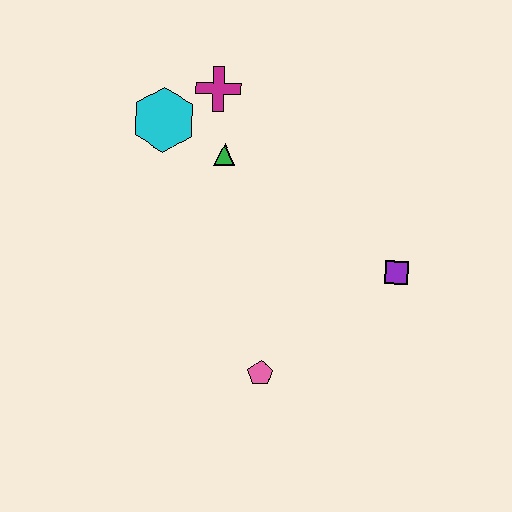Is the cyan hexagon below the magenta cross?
Yes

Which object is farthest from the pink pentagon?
The magenta cross is farthest from the pink pentagon.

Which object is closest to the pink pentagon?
The purple square is closest to the pink pentagon.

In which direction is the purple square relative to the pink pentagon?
The purple square is to the right of the pink pentagon.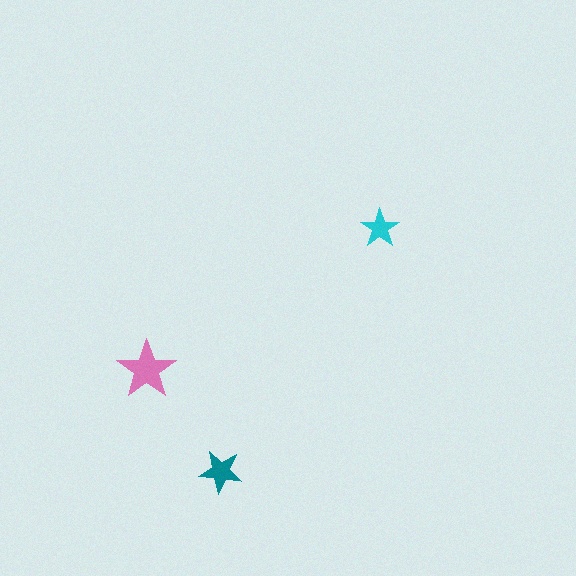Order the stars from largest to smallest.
the pink one, the teal one, the cyan one.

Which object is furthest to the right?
The cyan star is rightmost.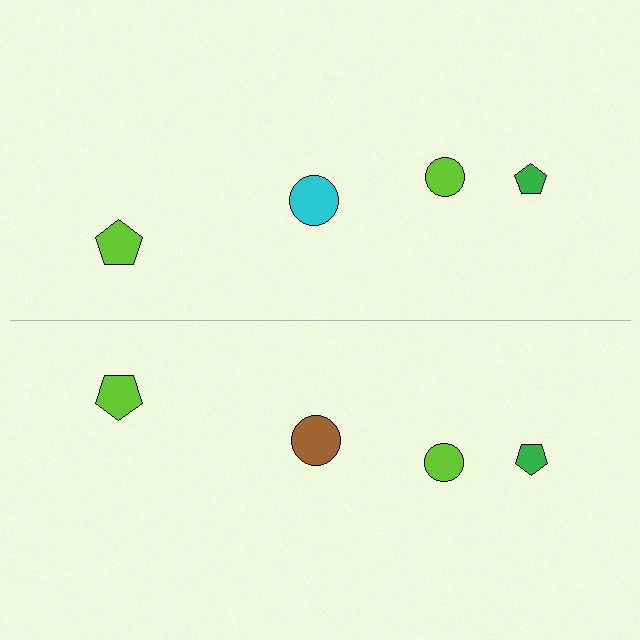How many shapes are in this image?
There are 8 shapes in this image.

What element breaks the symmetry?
The brown circle on the bottom side breaks the symmetry — its mirror counterpart is cyan.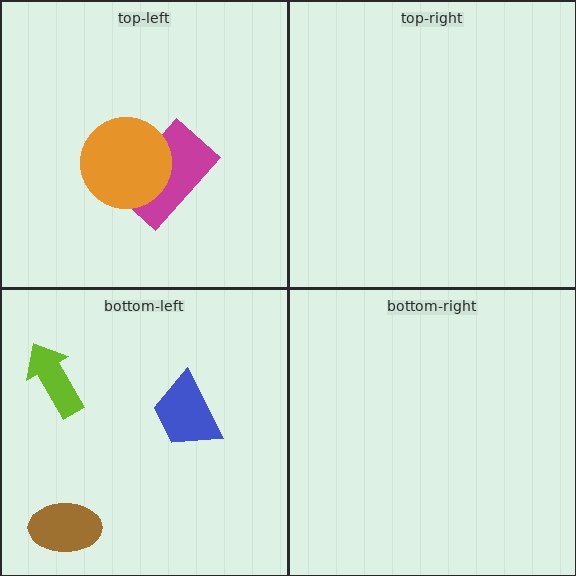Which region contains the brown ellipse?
The bottom-left region.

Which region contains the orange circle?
The top-left region.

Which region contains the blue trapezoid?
The bottom-left region.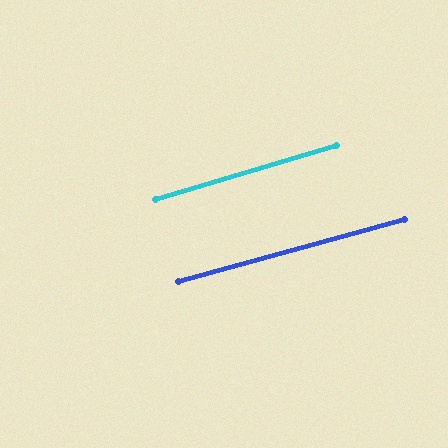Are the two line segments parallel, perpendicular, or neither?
Parallel — their directions differ by only 1.1°.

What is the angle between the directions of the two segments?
Approximately 1 degree.